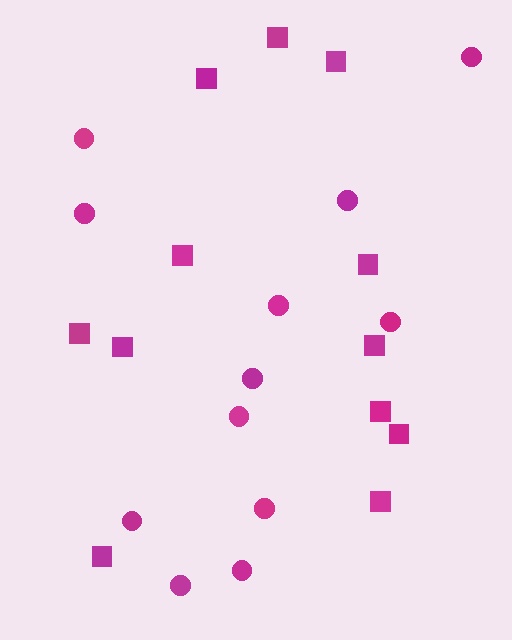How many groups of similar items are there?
There are 2 groups: one group of squares (12) and one group of circles (12).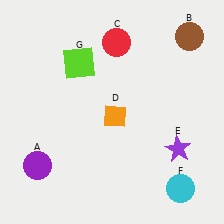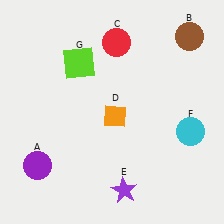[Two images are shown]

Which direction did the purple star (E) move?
The purple star (E) moved left.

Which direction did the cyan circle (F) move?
The cyan circle (F) moved up.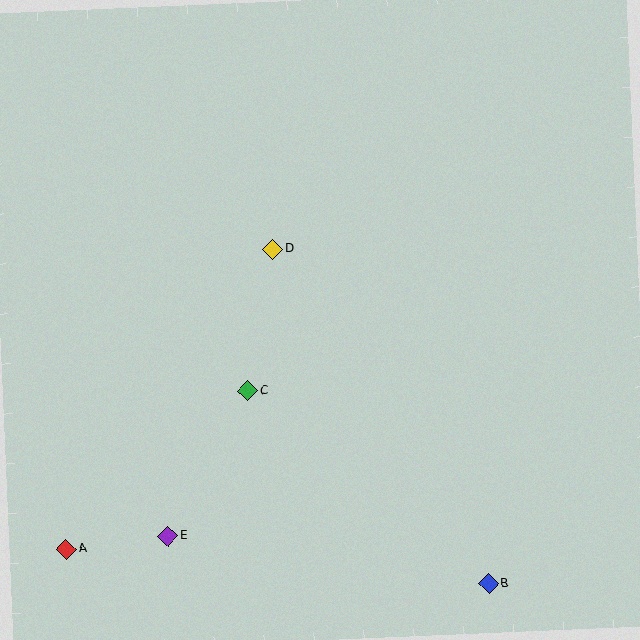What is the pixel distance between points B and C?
The distance between B and C is 309 pixels.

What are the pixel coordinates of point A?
Point A is at (66, 549).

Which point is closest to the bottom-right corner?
Point B is closest to the bottom-right corner.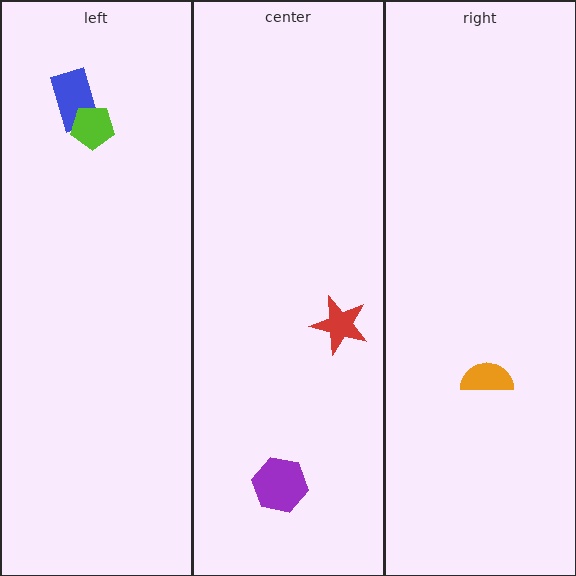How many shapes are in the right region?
1.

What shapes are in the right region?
The orange semicircle.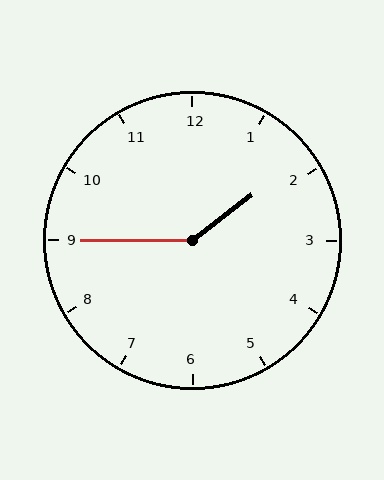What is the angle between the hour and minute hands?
Approximately 142 degrees.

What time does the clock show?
1:45.